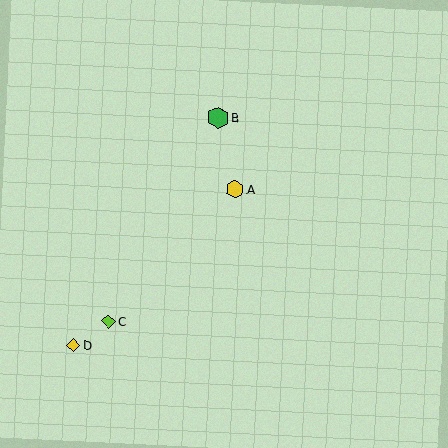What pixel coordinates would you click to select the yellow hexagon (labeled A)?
Click at (235, 189) to select the yellow hexagon A.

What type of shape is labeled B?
Shape B is a green hexagon.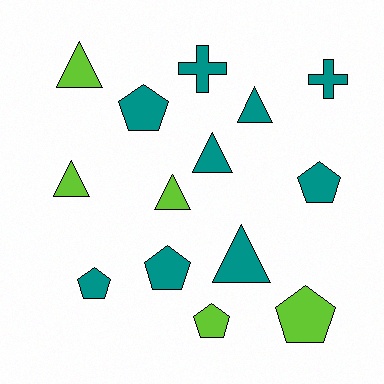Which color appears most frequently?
Teal, with 9 objects.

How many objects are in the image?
There are 14 objects.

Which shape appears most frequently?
Pentagon, with 6 objects.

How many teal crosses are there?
There are 2 teal crosses.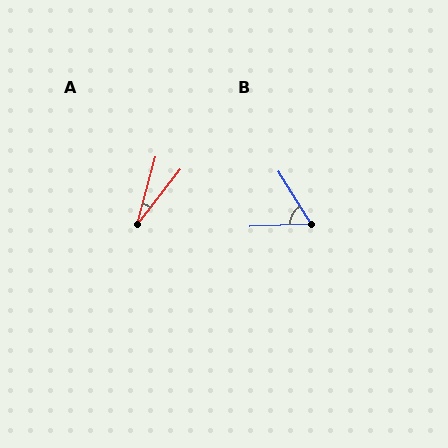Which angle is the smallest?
A, at approximately 23 degrees.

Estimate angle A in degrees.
Approximately 23 degrees.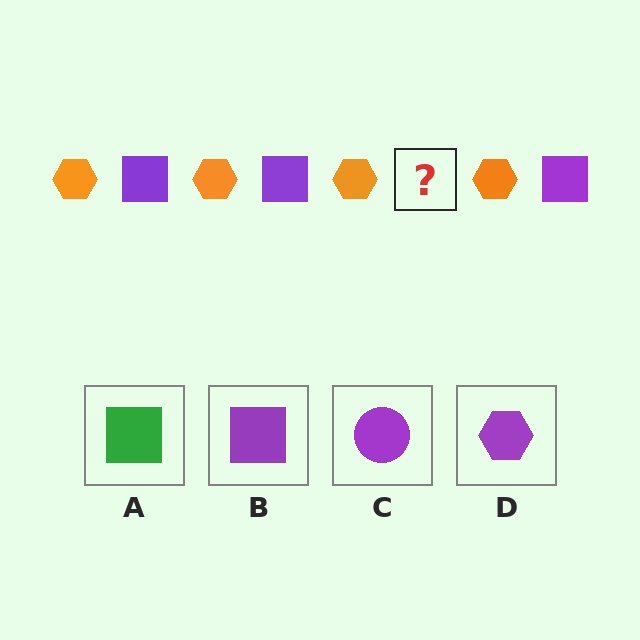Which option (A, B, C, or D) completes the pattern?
B.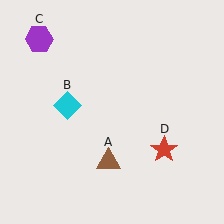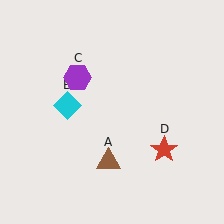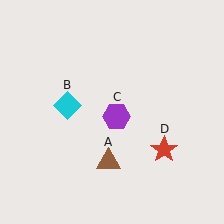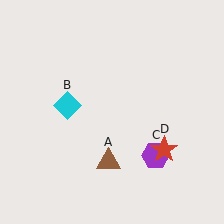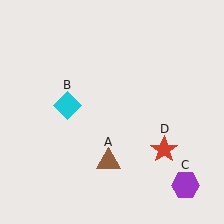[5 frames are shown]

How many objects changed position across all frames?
1 object changed position: purple hexagon (object C).